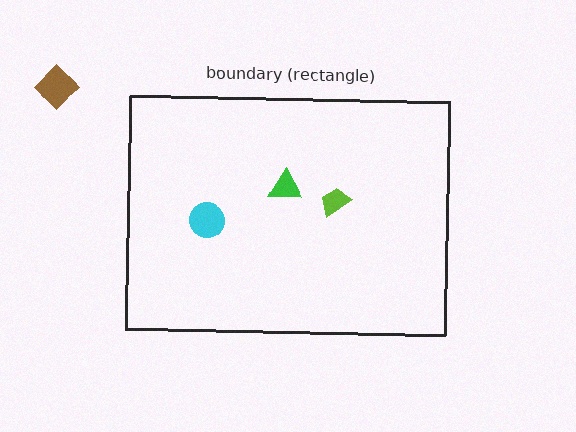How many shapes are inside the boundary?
3 inside, 1 outside.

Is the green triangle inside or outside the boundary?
Inside.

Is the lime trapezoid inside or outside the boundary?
Inside.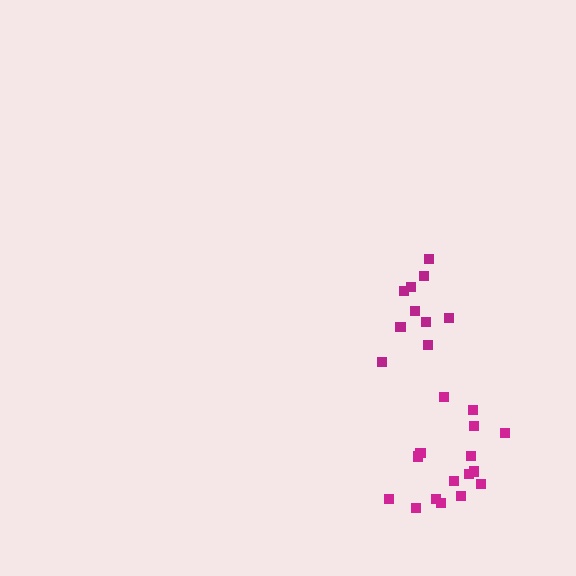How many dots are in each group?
Group 1: 10 dots, Group 2: 16 dots (26 total).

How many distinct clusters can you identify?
There are 2 distinct clusters.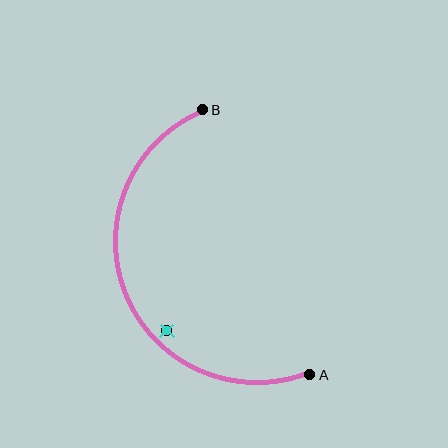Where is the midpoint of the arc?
The arc midpoint is the point on the curve farthest from the straight line joining A and B. It sits to the left of that line.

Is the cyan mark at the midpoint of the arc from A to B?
No — the cyan mark does not lie on the arc at all. It sits slightly inside the curve.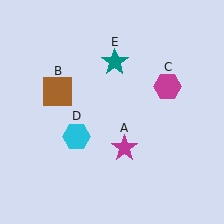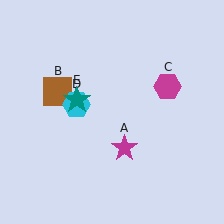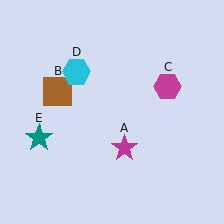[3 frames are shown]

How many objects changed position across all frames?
2 objects changed position: cyan hexagon (object D), teal star (object E).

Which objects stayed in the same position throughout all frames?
Magenta star (object A) and brown square (object B) and magenta hexagon (object C) remained stationary.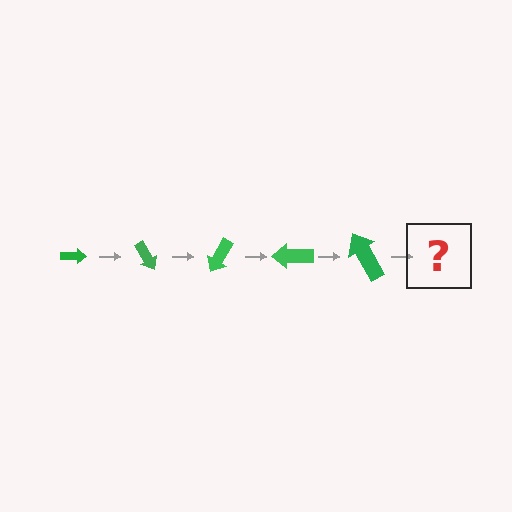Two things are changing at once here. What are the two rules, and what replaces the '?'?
The two rules are that the arrow grows larger each step and it rotates 60 degrees each step. The '?' should be an arrow, larger than the previous one and rotated 300 degrees from the start.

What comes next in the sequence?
The next element should be an arrow, larger than the previous one and rotated 300 degrees from the start.